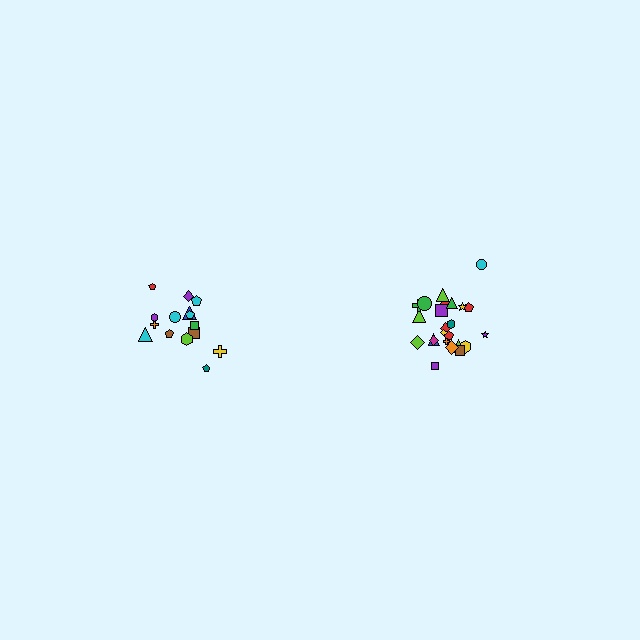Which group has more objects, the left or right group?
The right group.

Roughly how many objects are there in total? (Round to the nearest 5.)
Roughly 40 objects in total.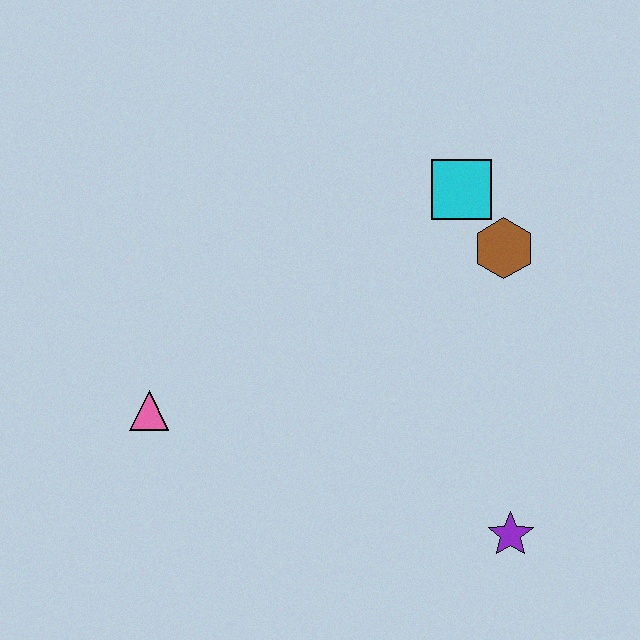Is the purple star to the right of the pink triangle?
Yes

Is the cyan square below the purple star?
No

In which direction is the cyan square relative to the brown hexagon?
The cyan square is above the brown hexagon.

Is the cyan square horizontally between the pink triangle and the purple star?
Yes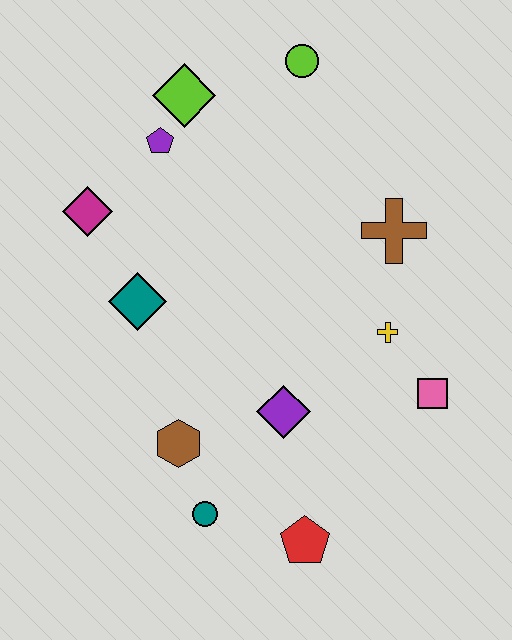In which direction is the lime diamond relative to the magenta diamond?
The lime diamond is above the magenta diamond.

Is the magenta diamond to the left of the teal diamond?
Yes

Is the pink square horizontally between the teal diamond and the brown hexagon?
No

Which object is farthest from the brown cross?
The teal circle is farthest from the brown cross.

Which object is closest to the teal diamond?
The magenta diamond is closest to the teal diamond.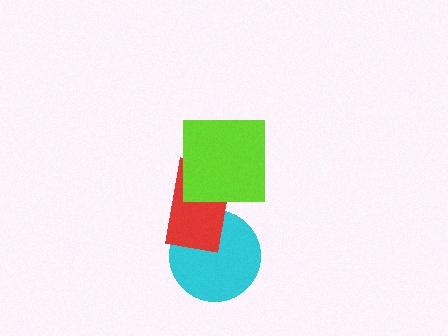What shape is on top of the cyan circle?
The red rectangle is on top of the cyan circle.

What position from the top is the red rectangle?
The red rectangle is 2nd from the top.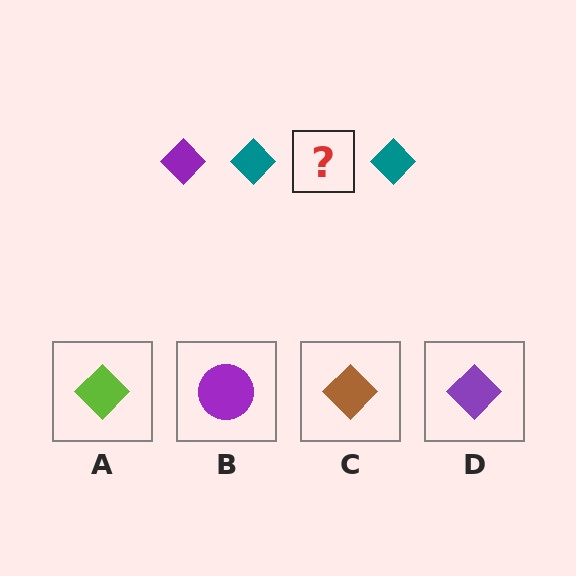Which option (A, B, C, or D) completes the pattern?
D.